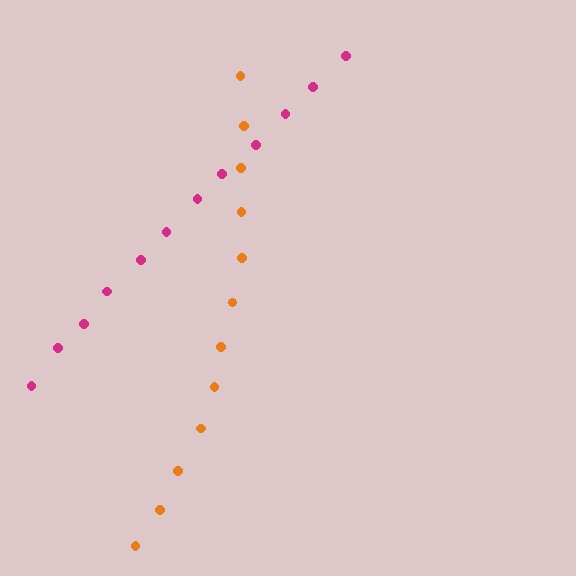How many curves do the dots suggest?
There are 2 distinct paths.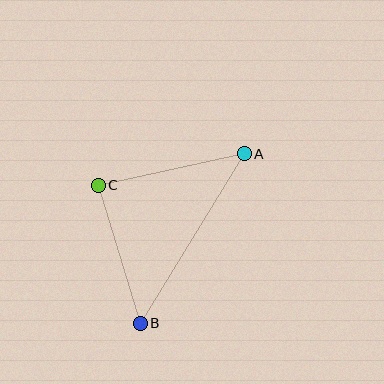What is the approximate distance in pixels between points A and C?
The distance between A and C is approximately 149 pixels.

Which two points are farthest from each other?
Points A and B are farthest from each other.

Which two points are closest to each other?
Points B and C are closest to each other.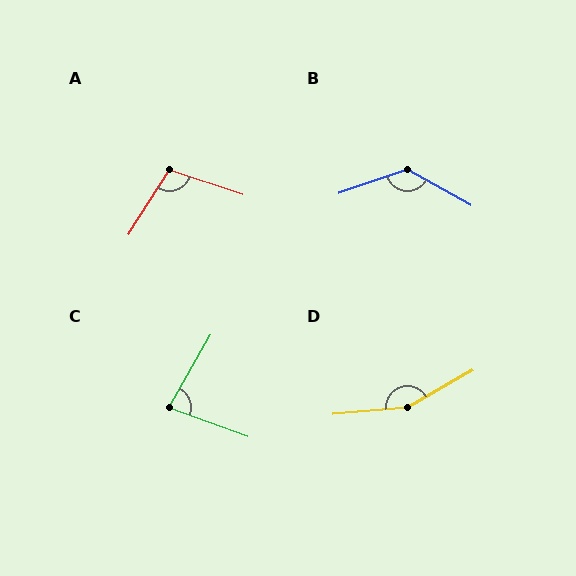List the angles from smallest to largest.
C (80°), A (104°), B (132°), D (156°).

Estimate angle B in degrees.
Approximately 132 degrees.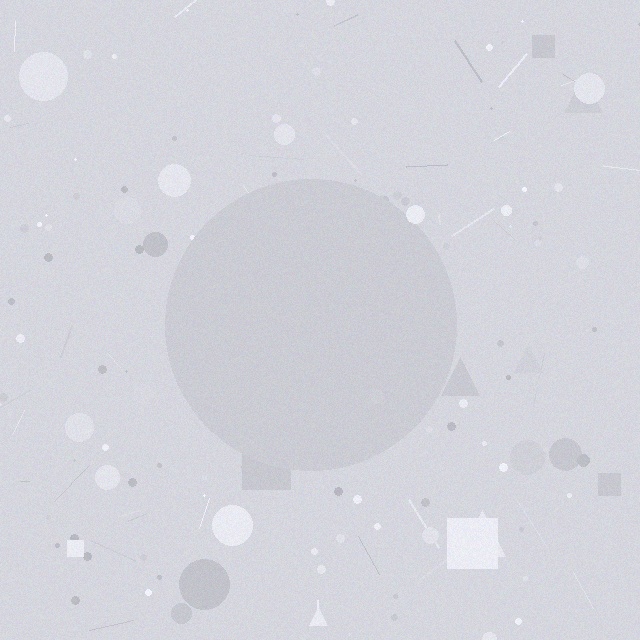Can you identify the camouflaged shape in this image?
The camouflaged shape is a circle.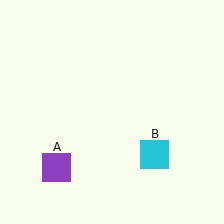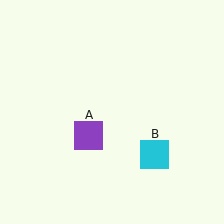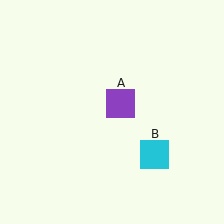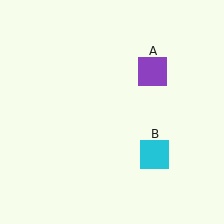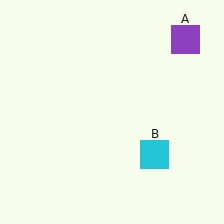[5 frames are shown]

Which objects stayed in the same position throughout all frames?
Cyan square (object B) remained stationary.